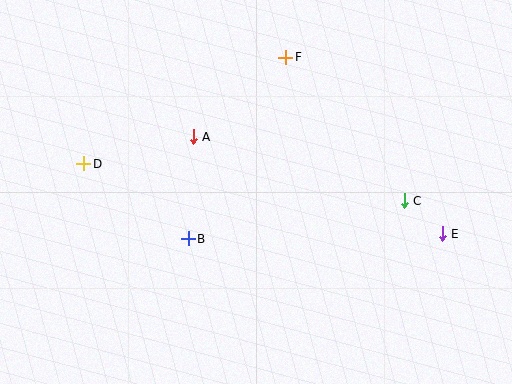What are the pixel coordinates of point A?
Point A is at (193, 137).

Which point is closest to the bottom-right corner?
Point E is closest to the bottom-right corner.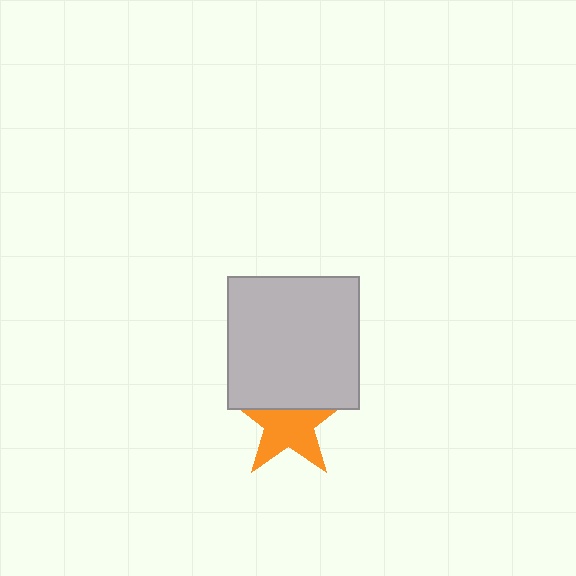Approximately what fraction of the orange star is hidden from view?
Roughly 36% of the orange star is hidden behind the light gray square.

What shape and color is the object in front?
The object in front is a light gray square.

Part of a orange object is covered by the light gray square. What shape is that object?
It is a star.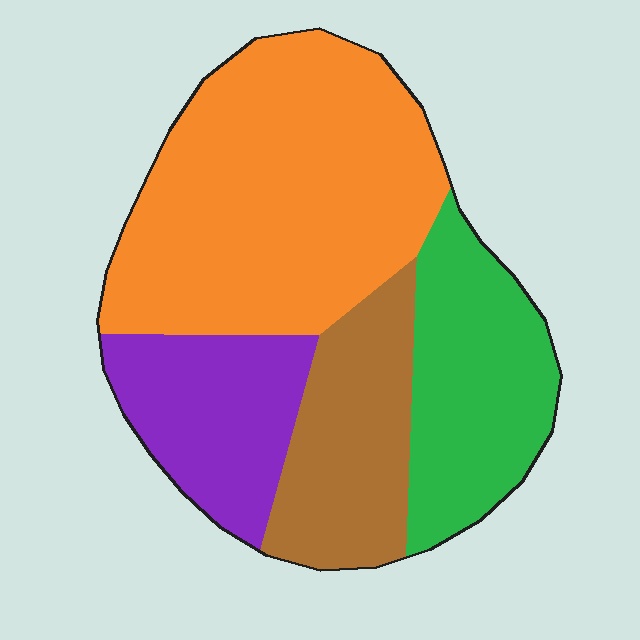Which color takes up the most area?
Orange, at roughly 45%.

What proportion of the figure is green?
Green covers roughly 20% of the figure.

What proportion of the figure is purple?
Purple takes up about one sixth (1/6) of the figure.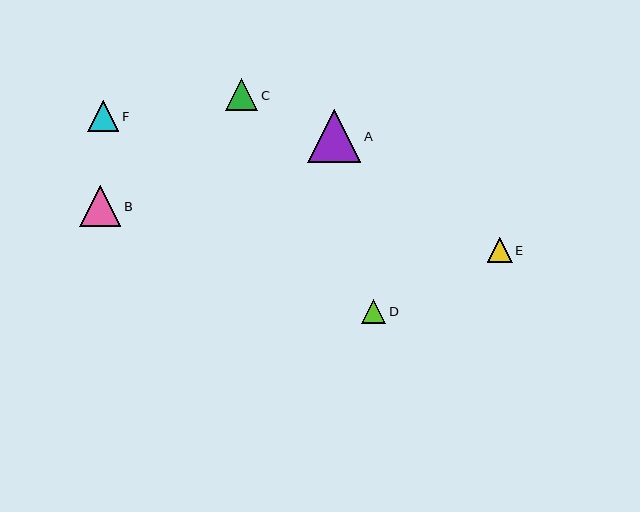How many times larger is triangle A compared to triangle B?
Triangle A is approximately 1.3 times the size of triangle B.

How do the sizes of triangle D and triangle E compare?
Triangle D and triangle E are approximately the same size.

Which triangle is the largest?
Triangle A is the largest with a size of approximately 53 pixels.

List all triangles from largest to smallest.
From largest to smallest: A, B, C, F, D, E.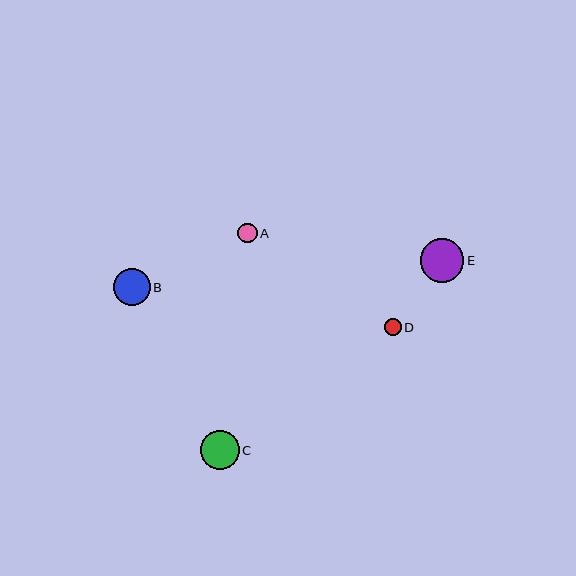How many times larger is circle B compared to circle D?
Circle B is approximately 2.2 times the size of circle D.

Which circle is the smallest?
Circle D is the smallest with a size of approximately 17 pixels.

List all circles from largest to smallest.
From largest to smallest: E, C, B, A, D.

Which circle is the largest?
Circle E is the largest with a size of approximately 44 pixels.